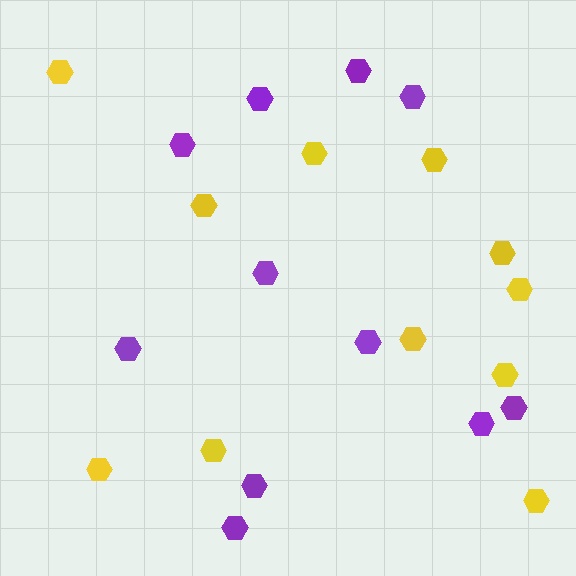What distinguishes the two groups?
There are 2 groups: one group of purple hexagons (11) and one group of yellow hexagons (11).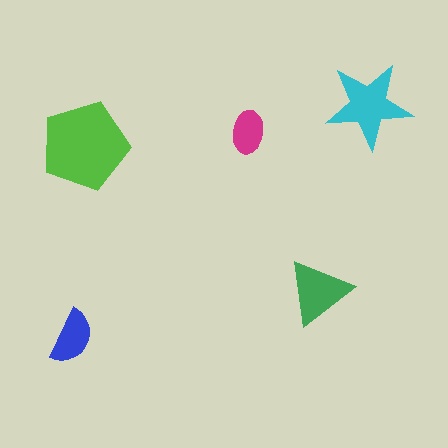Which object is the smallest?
The magenta ellipse.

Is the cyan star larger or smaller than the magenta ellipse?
Larger.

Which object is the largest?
The lime pentagon.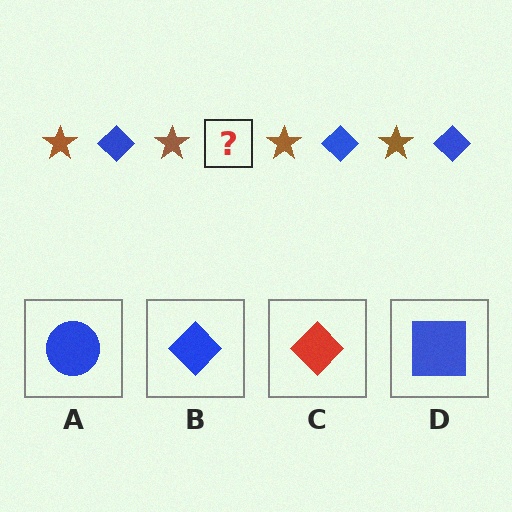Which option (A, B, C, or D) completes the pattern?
B.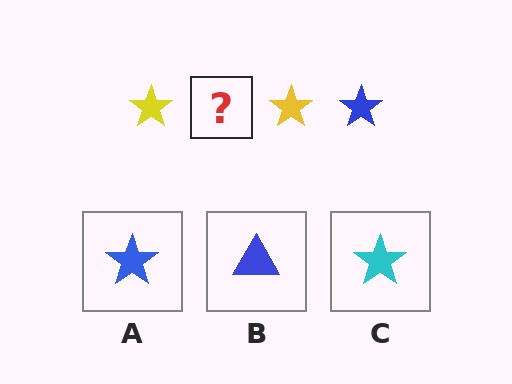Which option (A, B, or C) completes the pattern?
A.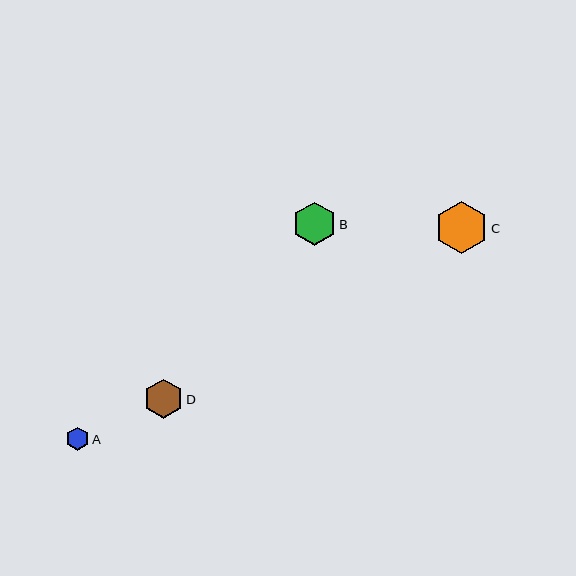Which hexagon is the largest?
Hexagon C is the largest with a size of approximately 53 pixels.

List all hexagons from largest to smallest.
From largest to smallest: C, B, D, A.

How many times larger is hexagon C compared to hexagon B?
Hexagon C is approximately 1.2 times the size of hexagon B.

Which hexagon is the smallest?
Hexagon A is the smallest with a size of approximately 23 pixels.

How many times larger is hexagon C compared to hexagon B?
Hexagon C is approximately 1.2 times the size of hexagon B.